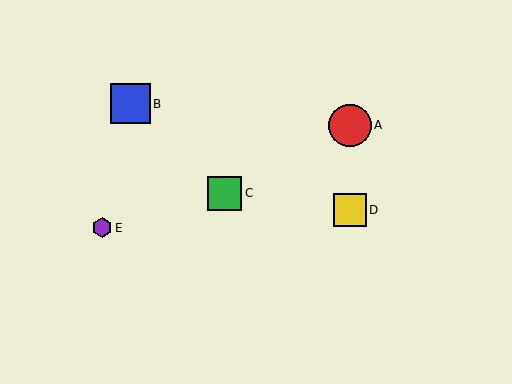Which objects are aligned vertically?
Objects A, D are aligned vertically.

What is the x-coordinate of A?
Object A is at x≈350.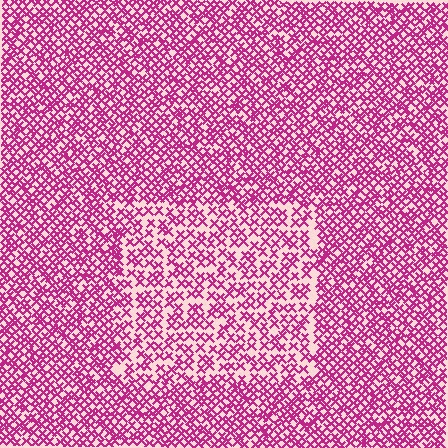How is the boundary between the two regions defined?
The boundary is defined by a change in element density (approximately 1.6x ratio). All elements are the same color, size, and shape.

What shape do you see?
I see a rectangle.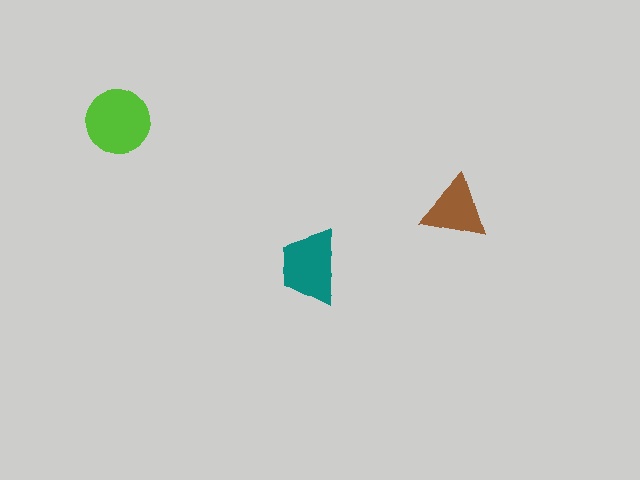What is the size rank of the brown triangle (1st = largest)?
3rd.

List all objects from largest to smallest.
The lime circle, the teal trapezoid, the brown triangle.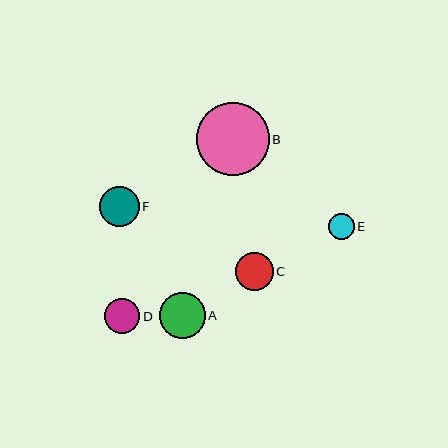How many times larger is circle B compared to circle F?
Circle B is approximately 1.8 times the size of circle F.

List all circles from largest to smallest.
From largest to smallest: B, A, F, C, D, E.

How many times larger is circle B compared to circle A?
Circle B is approximately 1.6 times the size of circle A.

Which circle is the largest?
Circle B is the largest with a size of approximately 73 pixels.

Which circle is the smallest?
Circle E is the smallest with a size of approximately 25 pixels.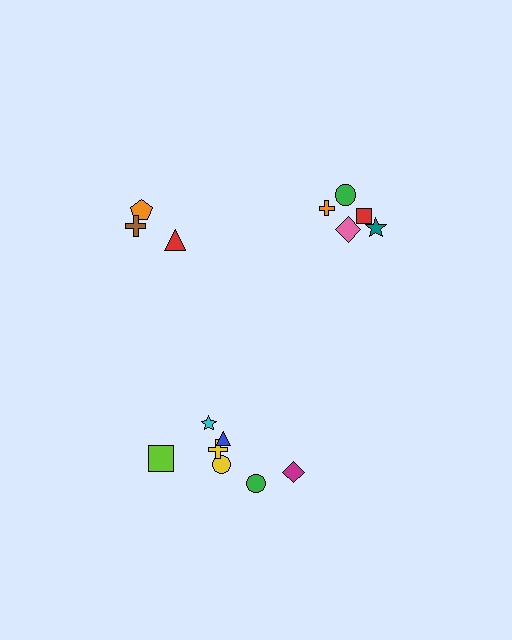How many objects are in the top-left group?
There are 3 objects.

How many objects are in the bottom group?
There are 7 objects.